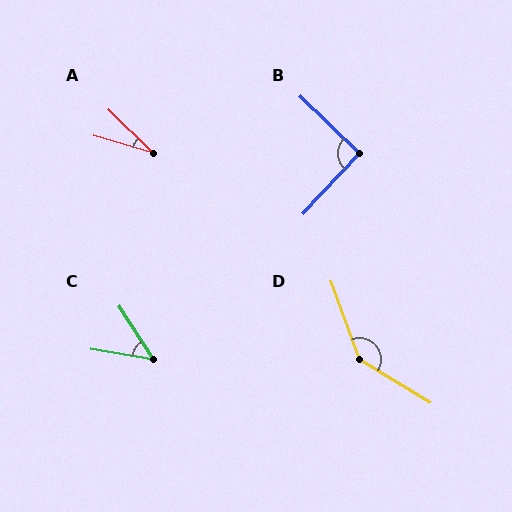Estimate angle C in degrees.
Approximately 48 degrees.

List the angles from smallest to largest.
A (28°), C (48°), B (91°), D (141°).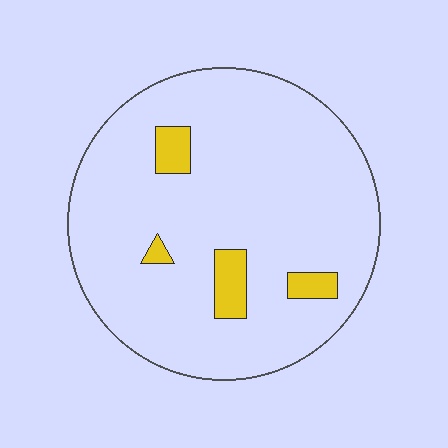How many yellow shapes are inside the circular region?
4.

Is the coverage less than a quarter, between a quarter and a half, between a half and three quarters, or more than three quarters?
Less than a quarter.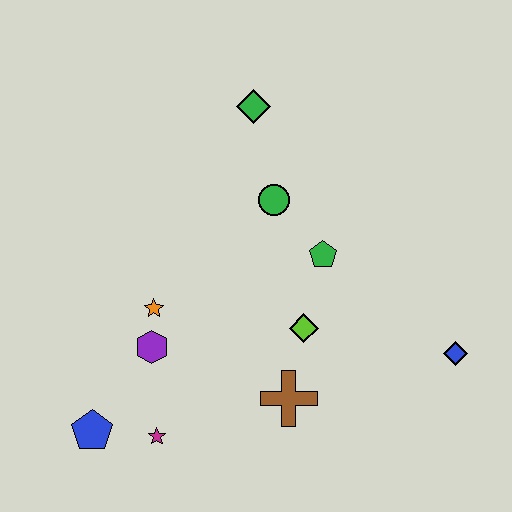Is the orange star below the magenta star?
No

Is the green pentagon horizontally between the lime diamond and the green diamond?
No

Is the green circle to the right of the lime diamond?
No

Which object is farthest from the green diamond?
The blue pentagon is farthest from the green diamond.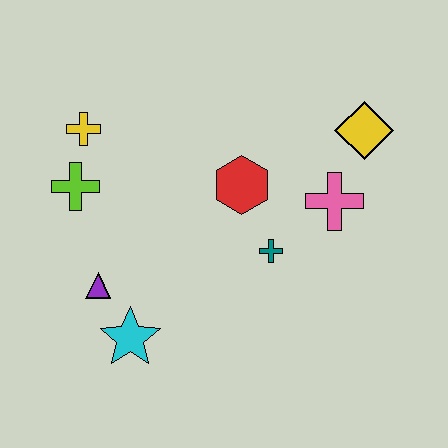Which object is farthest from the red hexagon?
The cyan star is farthest from the red hexagon.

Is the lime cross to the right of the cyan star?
No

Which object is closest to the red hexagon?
The teal cross is closest to the red hexagon.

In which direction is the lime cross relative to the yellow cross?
The lime cross is below the yellow cross.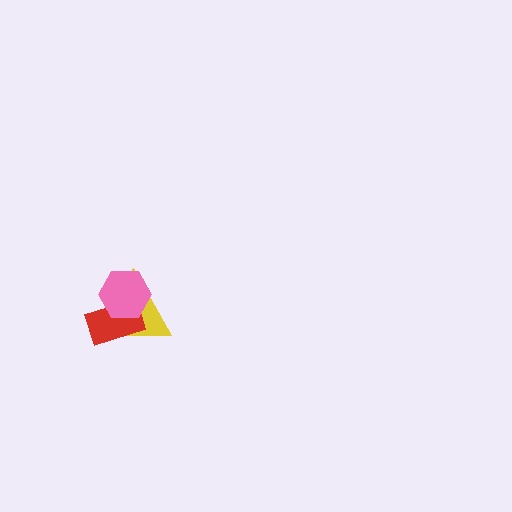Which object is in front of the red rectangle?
The pink hexagon is in front of the red rectangle.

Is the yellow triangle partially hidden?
Yes, it is partially covered by another shape.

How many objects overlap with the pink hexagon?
2 objects overlap with the pink hexagon.